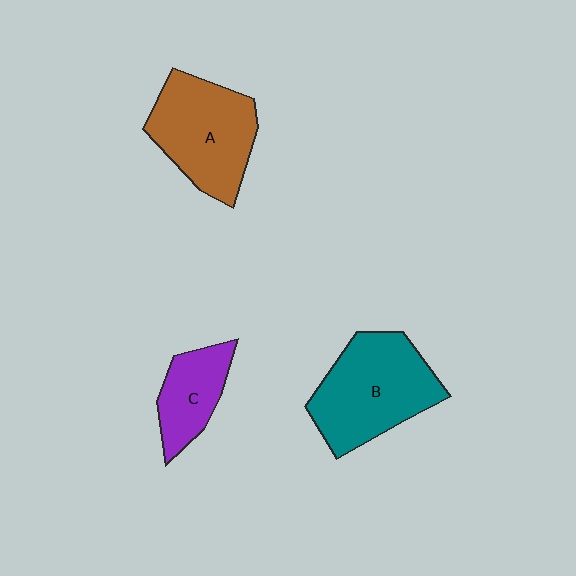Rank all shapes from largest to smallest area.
From largest to smallest: B (teal), A (brown), C (purple).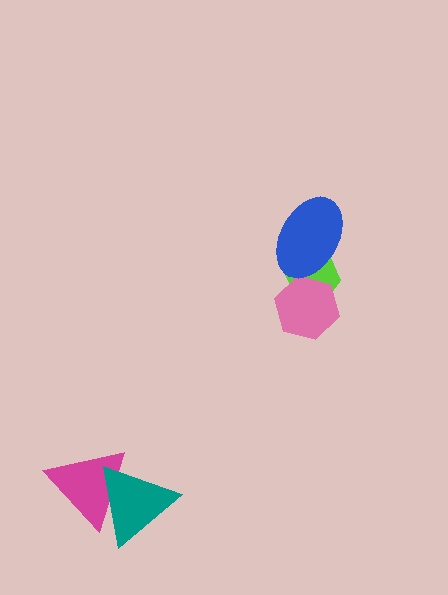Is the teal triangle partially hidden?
No, no other shape covers it.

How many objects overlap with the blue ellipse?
1 object overlaps with the blue ellipse.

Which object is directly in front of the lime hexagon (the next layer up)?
The pink hexagon is directly in front of the lime hexagon.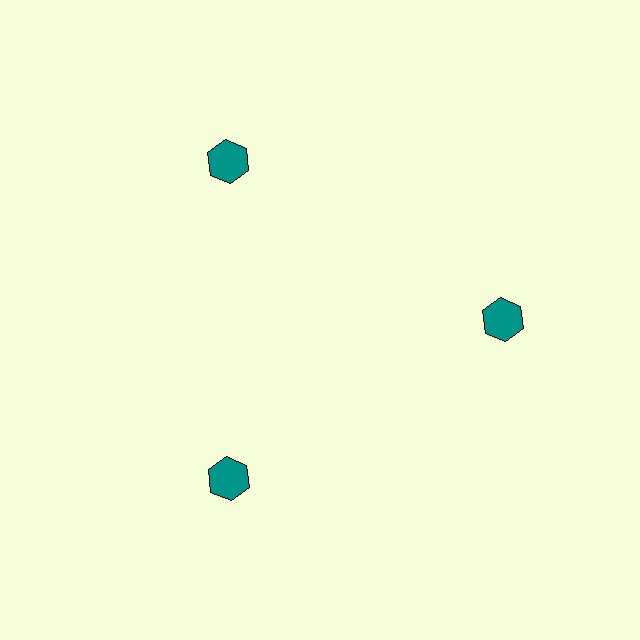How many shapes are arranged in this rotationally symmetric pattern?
There are 3 shapes, arranged in 3 groups of 1.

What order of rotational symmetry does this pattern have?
This pattern has 3-fold rotational symmetry.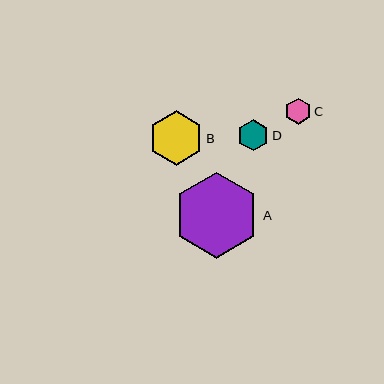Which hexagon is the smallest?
Hexagon C is the smallest with a size of approximately 26 pixels.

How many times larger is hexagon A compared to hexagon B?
Hexagon A is approximately 1.6 times the size of hexagon B.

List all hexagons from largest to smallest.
From largest to smallest: A, B, D, C.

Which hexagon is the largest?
Hexagon A is the largest with a size of approximately 86 pixels.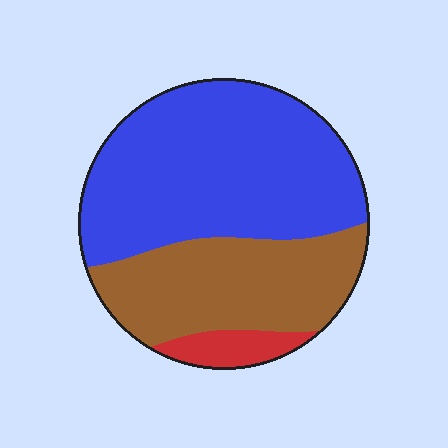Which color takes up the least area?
Red, at roughly 5%.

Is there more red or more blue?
Blue.